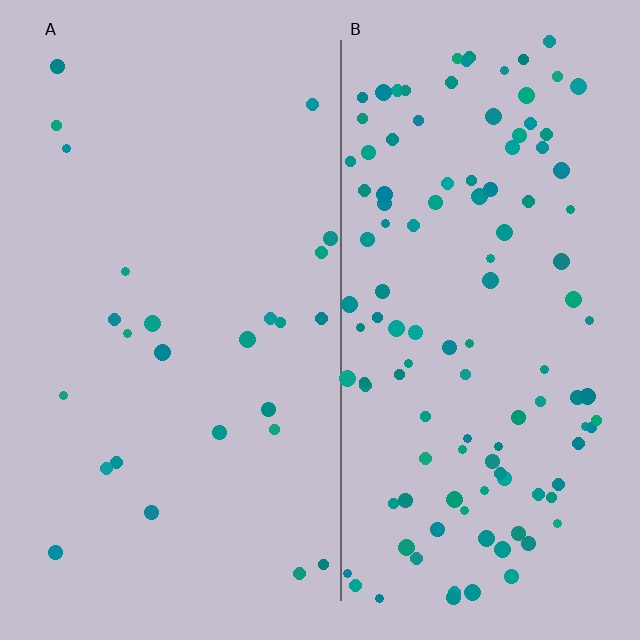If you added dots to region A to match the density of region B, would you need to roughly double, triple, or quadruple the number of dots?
Approximately quadruple.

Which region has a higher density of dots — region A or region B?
B (the right).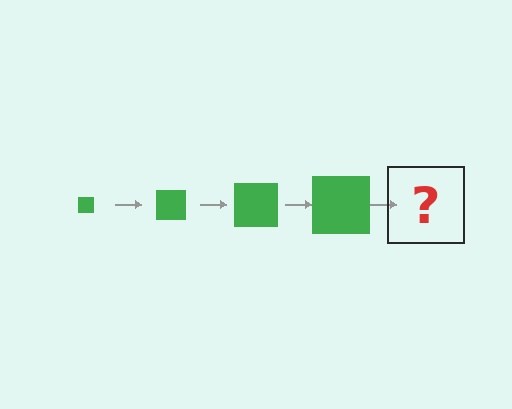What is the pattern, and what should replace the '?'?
The pattern is that the square gets progressively larger each step. The '?' should be a green square, larger than the previous one.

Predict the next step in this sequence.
The next step is a green square, larger than the previous one.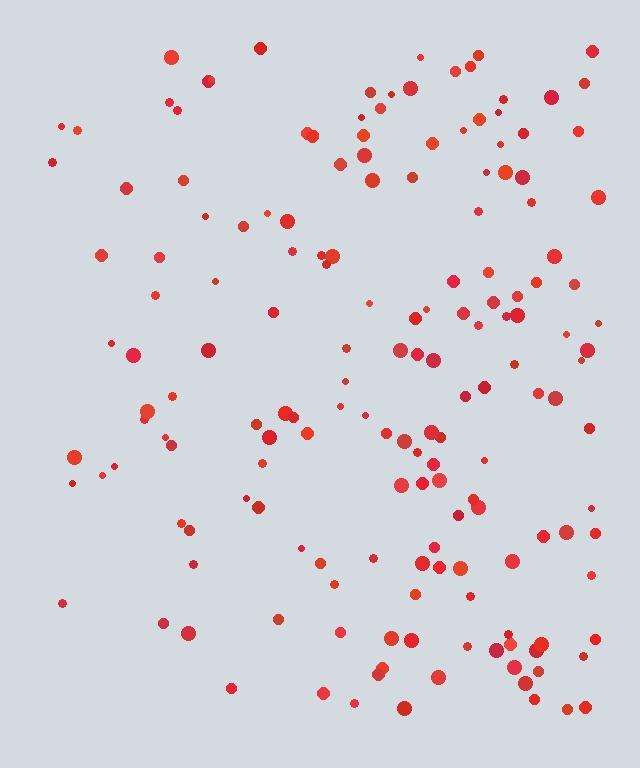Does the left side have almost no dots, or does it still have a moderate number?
Still a moderate number, just noticeably fewer than the right.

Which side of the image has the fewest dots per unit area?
The left.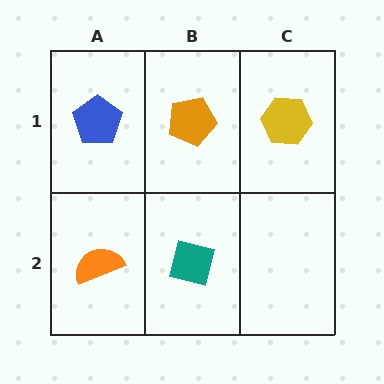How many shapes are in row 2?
2 shapes.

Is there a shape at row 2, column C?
No, that cell is empty.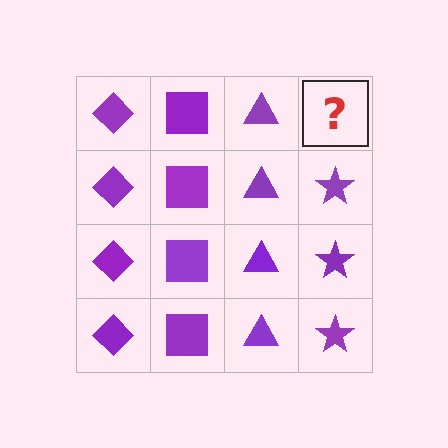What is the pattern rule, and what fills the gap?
The rule is that each column has a consistent shape. The gap should be filled with a purple star.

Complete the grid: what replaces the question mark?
The question mark should be replaced with a purple star.